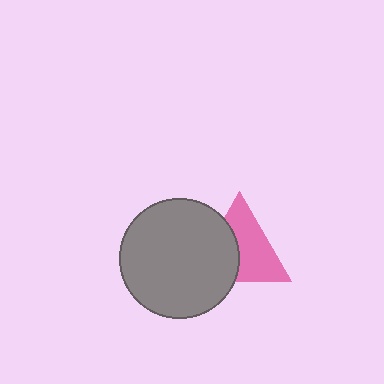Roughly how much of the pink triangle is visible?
About half of it is visible (roughly 59%).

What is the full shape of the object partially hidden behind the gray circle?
The partially hidden object is a pink triangle.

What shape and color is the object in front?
The object in front is a gray circle.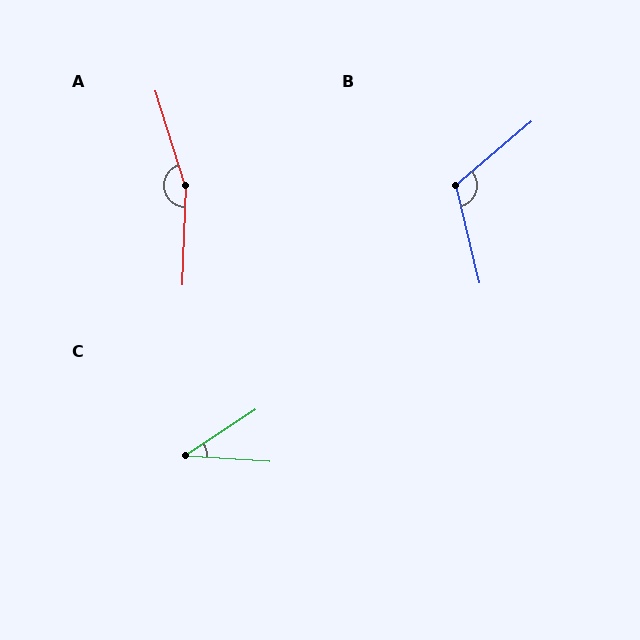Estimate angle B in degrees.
Approximately 117 degrees.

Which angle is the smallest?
C, at approximately 37 degrees.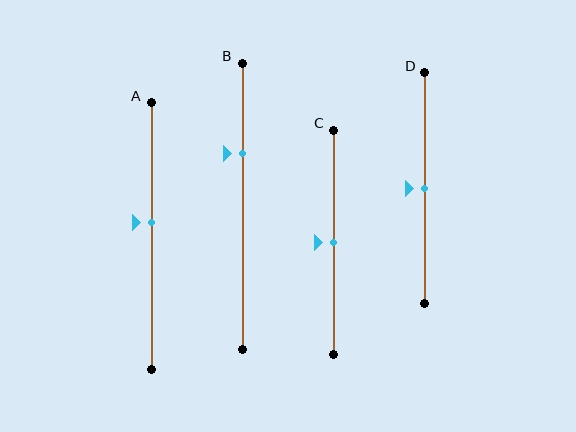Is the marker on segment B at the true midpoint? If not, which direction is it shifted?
No, the marker on segment B is shifted upward by about 19% of the segment length.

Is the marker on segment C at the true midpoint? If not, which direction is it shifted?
Yes, the marker on segment C is at the true midpoint.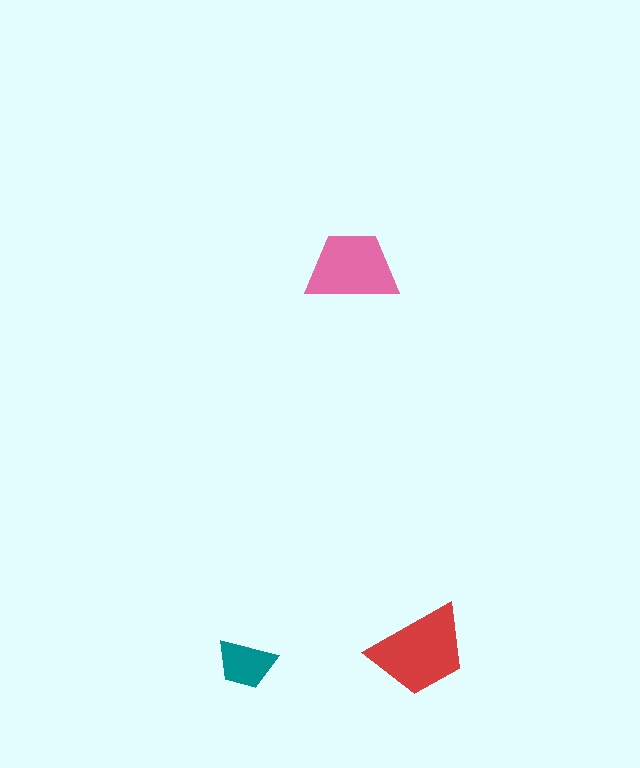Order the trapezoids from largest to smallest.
the red one, the pink one, the teal one.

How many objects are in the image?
There are 3 objects in the image.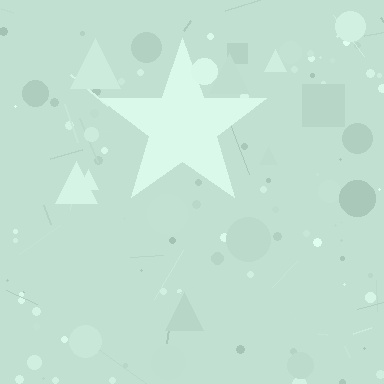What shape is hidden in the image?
A star is hidden in the image.